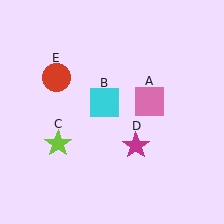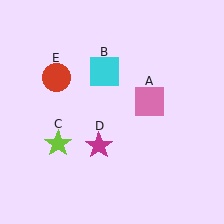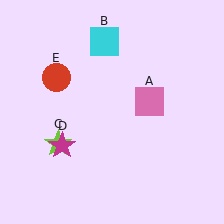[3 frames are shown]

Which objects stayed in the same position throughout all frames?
Pink square (object A) and lime star (object C) and red circle (object E) remained stationary.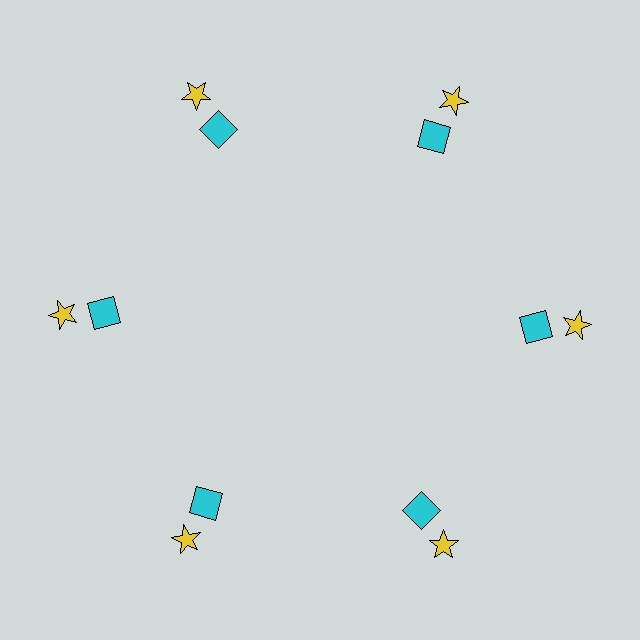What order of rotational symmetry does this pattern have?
This pattern has 6-fold rotational symmetry.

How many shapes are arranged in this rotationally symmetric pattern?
There are 12 shapes, arranged in 6 groups of 2.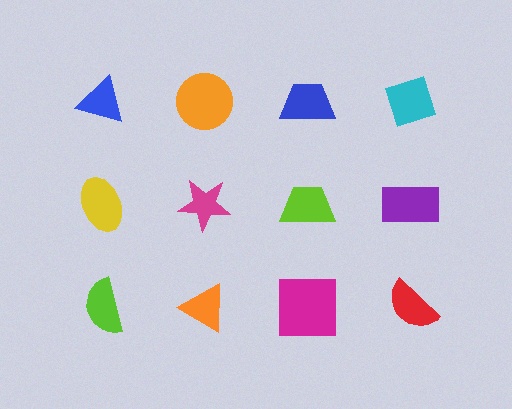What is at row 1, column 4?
A cyan diamond.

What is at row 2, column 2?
A magenta star.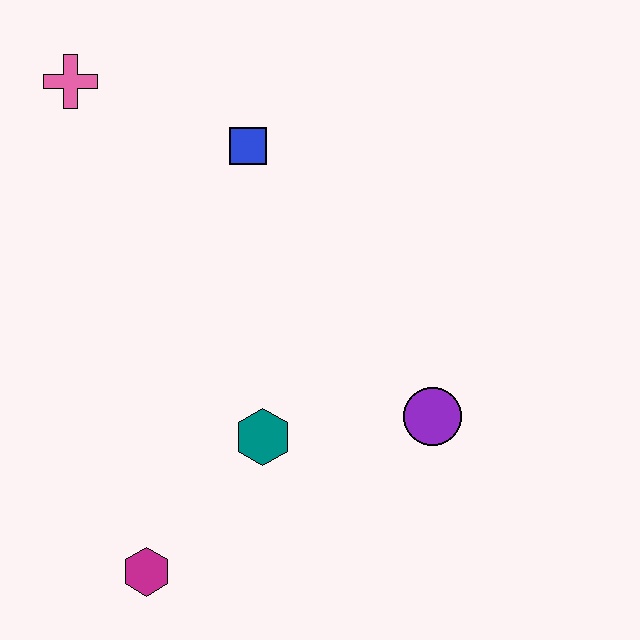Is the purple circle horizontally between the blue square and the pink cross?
No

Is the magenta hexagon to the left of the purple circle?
Yes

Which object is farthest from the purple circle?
The pink cross is farthest from the purple circle.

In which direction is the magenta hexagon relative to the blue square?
The magenta hexagon is below the blue square.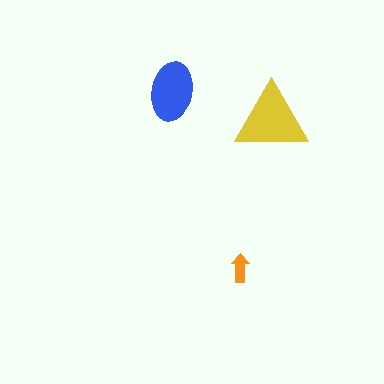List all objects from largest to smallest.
The yellow triangle, the blue ellipse, the orange arrow.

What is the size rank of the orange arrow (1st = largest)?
3rd.